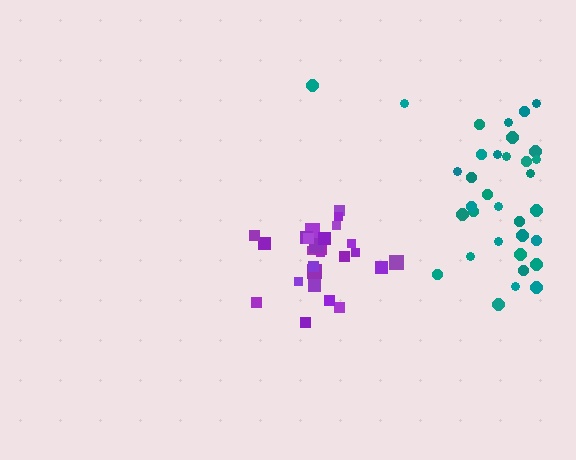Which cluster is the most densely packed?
Purple.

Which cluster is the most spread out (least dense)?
Teal.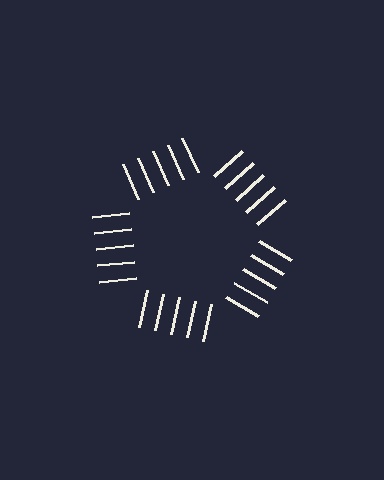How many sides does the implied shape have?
5 sides — the line-ends trace a pentagon.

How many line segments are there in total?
25 — 5 along each of the 5 edges.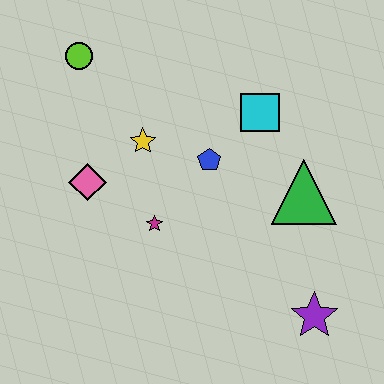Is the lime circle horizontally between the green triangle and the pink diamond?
No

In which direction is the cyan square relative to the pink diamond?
The cyan square is to the right of the pink diamond.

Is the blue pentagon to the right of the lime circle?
Yes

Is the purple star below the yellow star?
Yes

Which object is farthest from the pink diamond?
The purple star is farthest from the pink diamond.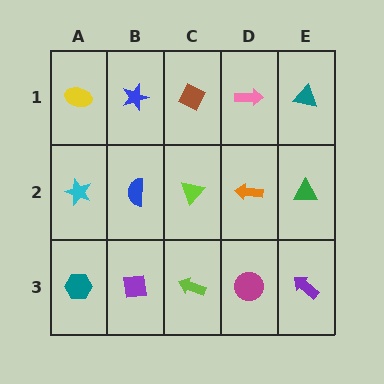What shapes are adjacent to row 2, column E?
A teal triangle (row 1, column E), a purple arrow (row 3, column E), an orange arrow (row 2, column D).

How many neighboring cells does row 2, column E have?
3.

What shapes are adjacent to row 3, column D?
An orange arrow (row 2, column D), a lime arrow (row 3, column C), a purple arrow (row 3, column E).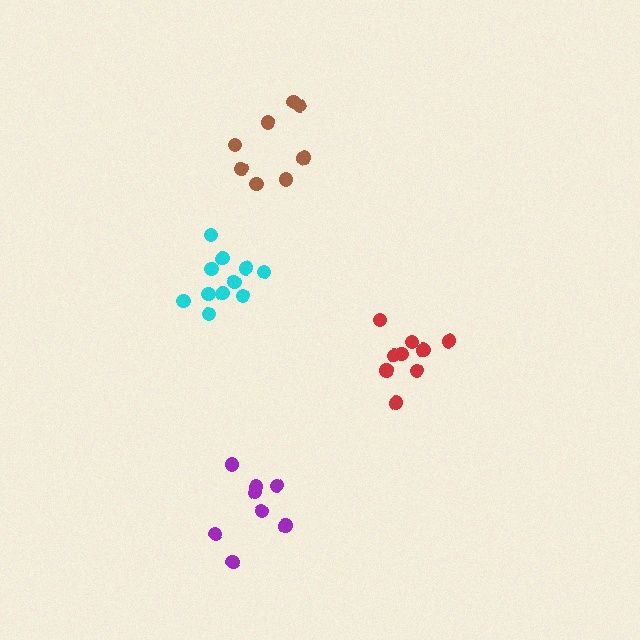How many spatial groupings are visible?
There are 4 spatial groupings.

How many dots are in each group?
Group 1: 11 dots, Group 2: 8 dots, Group 3: 10 dots, Group 4: 8 dots (37 total).